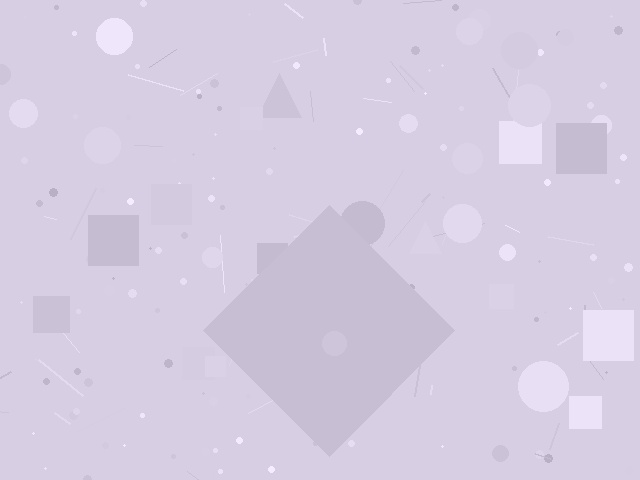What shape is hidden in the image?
A diamond is hidden in the image.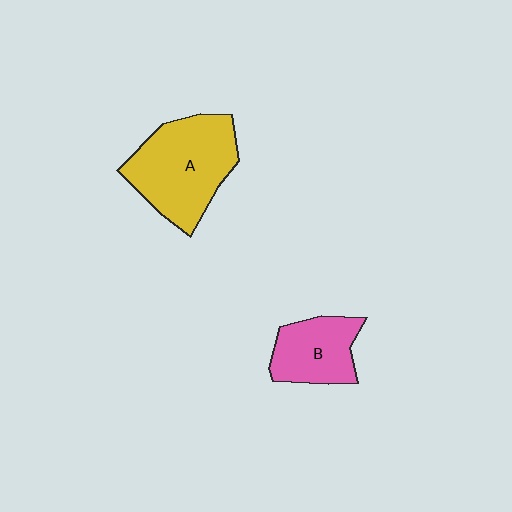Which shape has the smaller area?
Shape B (pink).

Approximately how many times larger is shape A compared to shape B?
Approximately 1.7 times.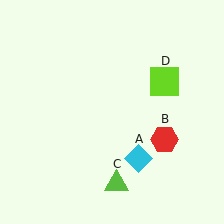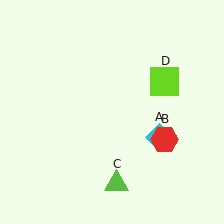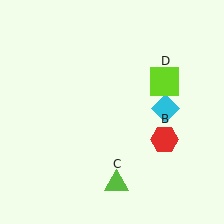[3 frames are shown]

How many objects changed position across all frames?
1 object changed position: cyan diamond (object A).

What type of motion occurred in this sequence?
The cyan diamond (object A) rotated counterclockwise around the center of the scene.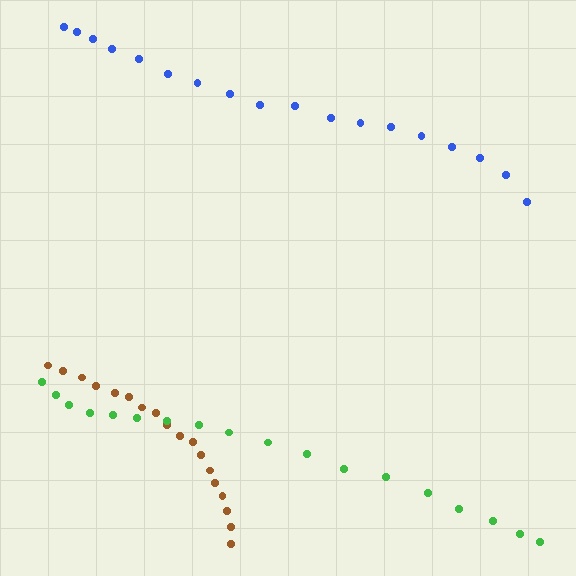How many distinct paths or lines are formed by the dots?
There are 3 distinct paths.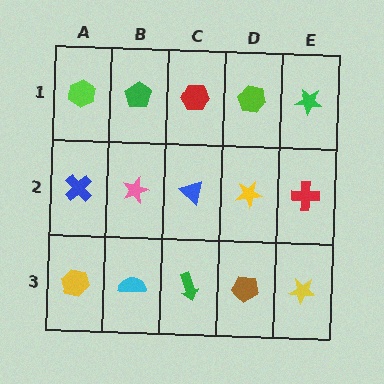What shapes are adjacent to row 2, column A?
A lime hexagon (row 1, column A), a yellow hexagon (row 3, column A), a pink star (row 2, column B).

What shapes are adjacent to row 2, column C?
A red hexagon (row 1, column C), a green arrow (row 3, column C), a pink star (row 2, column B), a yellow star (row 2, column D).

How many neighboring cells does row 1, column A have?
2.